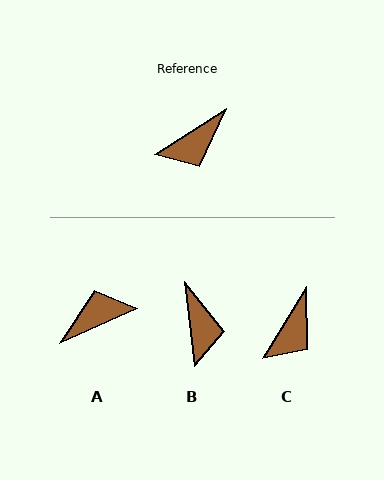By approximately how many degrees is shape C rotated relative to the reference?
Approximately 26 degrees counter-clockwise.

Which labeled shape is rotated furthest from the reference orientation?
A, about 172 degrees away.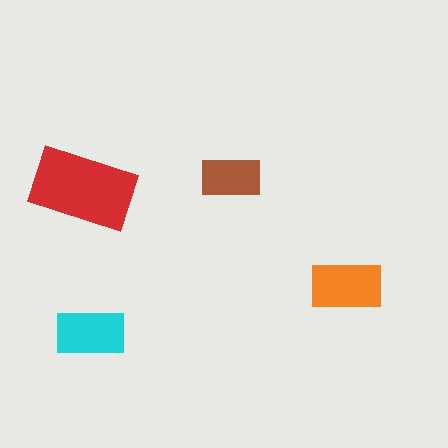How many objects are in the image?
There are 4 objects in the image.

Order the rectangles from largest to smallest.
the red one, the orange one, the cyan one, the brown one.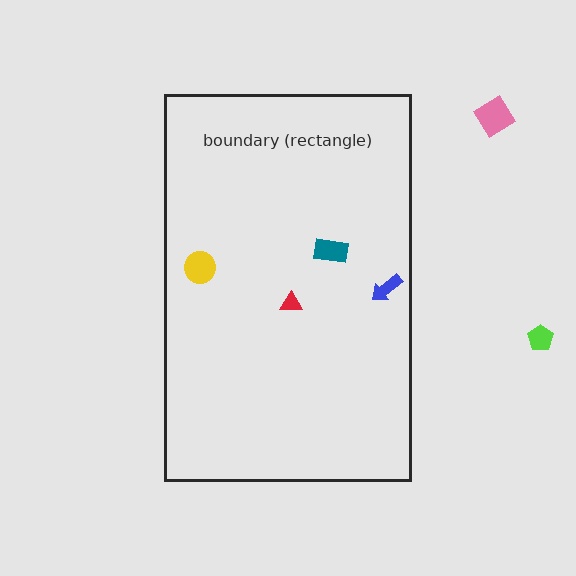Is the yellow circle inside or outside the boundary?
Inside.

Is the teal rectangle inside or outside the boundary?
Inside.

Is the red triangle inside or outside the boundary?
Inside.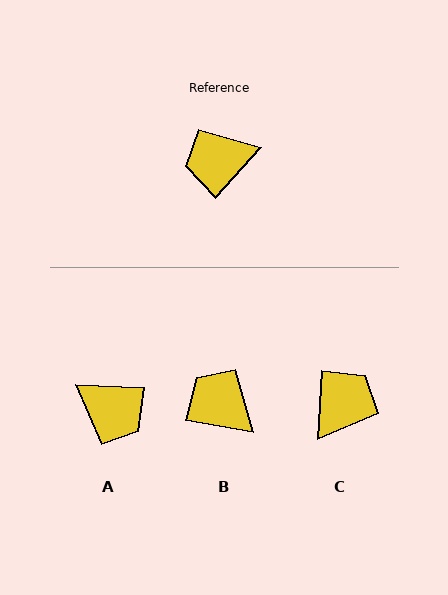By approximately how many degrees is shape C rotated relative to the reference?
Approximately 141 degrees clockwise.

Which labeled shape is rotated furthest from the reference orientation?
C, about 141 degrees away.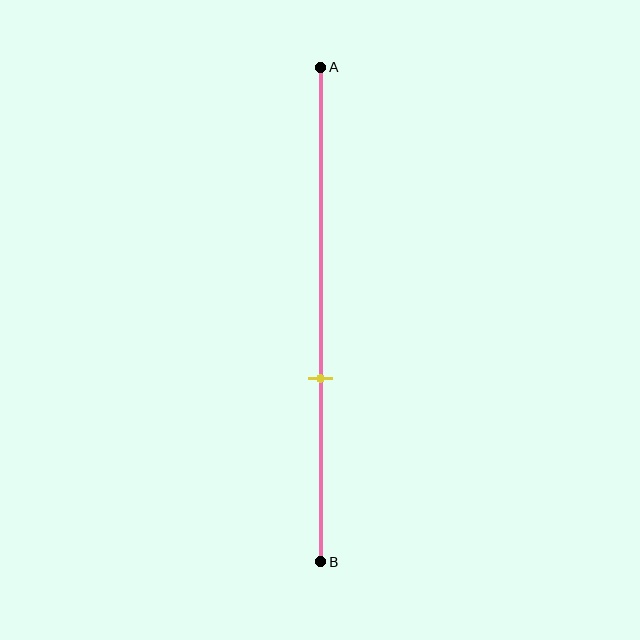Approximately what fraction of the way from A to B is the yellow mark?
The yellow mark is approximately 65% of the way from A to B.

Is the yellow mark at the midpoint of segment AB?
No, the mark is at about 65% from A, not at the 50% midpoint.